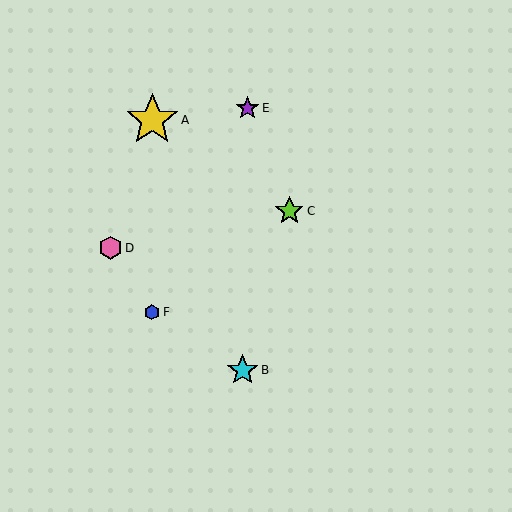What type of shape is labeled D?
Shape D is a pink hexagon.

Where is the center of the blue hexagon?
The center of the blue hexagon is at (152, 312).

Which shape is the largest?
The yellow star (labeled A) is the largest.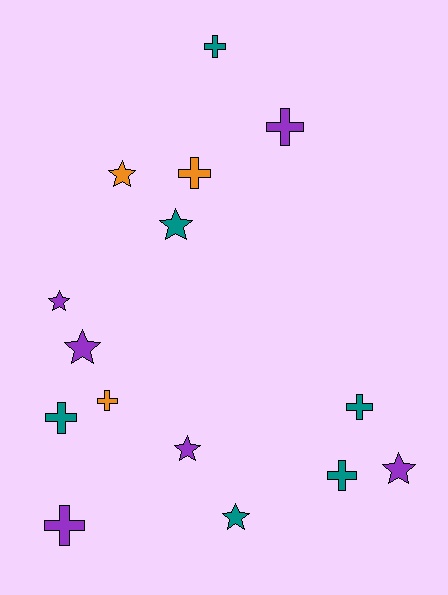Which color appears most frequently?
Purple, with 6 objects.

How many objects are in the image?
There are 15 objects.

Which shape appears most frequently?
Cross, with 8 objects.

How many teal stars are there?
There are 2 teal stars.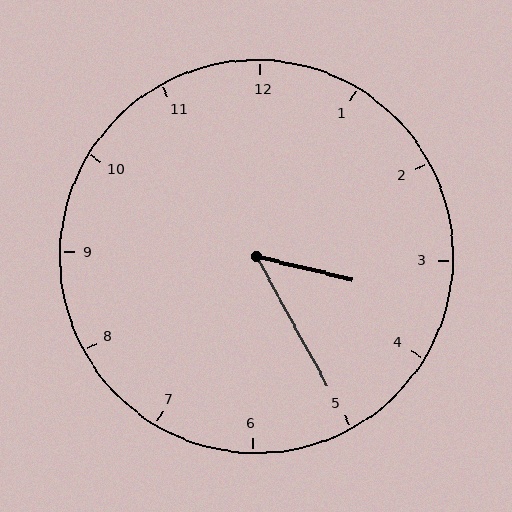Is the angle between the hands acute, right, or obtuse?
It is acute.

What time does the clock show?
3:25.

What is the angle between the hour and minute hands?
Approximately 48 degrees.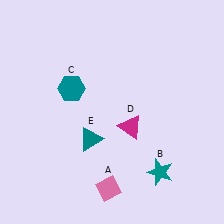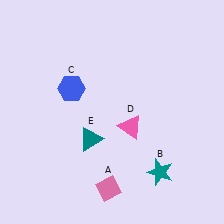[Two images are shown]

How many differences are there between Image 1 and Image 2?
There are 2 differences between the two images.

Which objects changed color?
C changed from teal to blue. D changed from magenta to pink.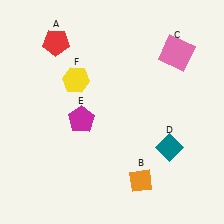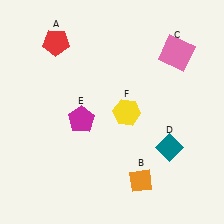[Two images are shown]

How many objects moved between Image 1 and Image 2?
1 object moved between the two images.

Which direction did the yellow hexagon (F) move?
The yellow hexagon (F) moved right.